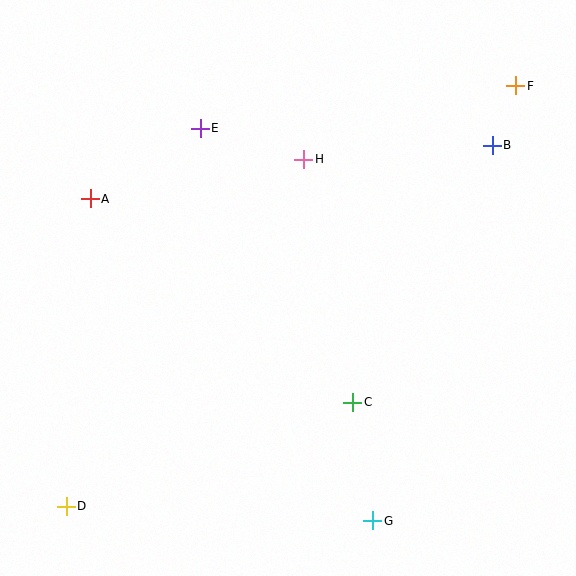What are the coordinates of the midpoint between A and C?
The midpoint between A and C is at (222, 301).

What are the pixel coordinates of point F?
Point F is at (516, 86).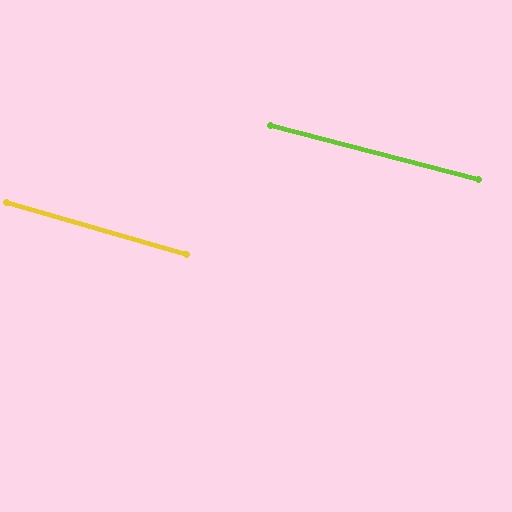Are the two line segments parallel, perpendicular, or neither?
Parallel — their directions differ by only 1.6°.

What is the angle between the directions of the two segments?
Approximately 2 degrees.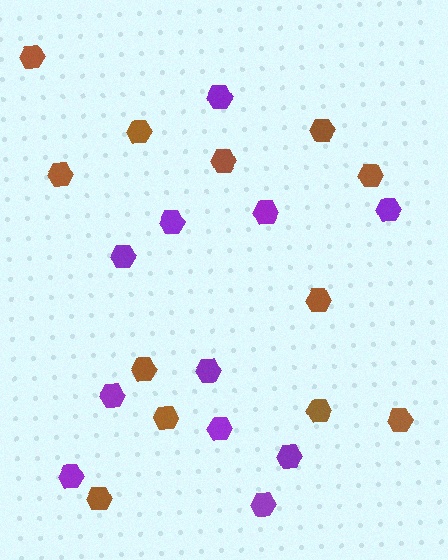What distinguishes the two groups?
There are 2 groups: one group of brown hexagons (12) and one group of purple hexagons (11).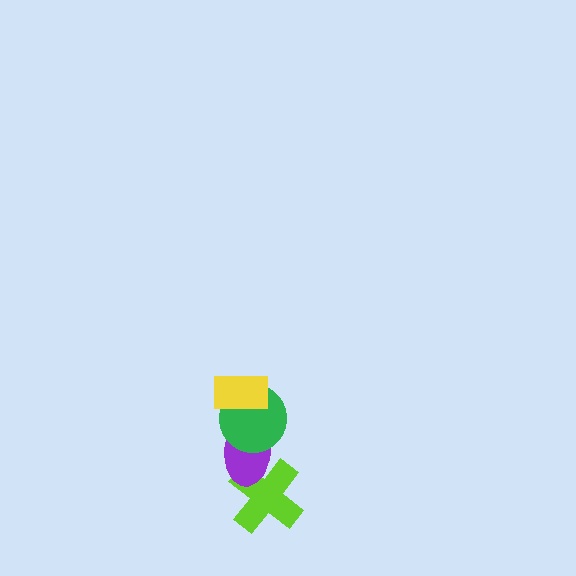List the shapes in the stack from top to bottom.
From top to bottom: the yellow rectangle, the green circle, the purple ellipse, the lime cross.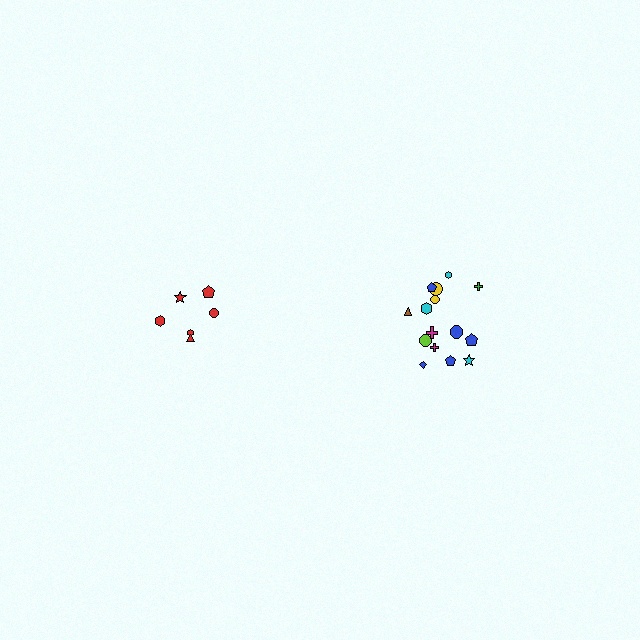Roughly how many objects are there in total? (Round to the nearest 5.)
Roughly 20 objects in total.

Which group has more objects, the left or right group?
The right group.